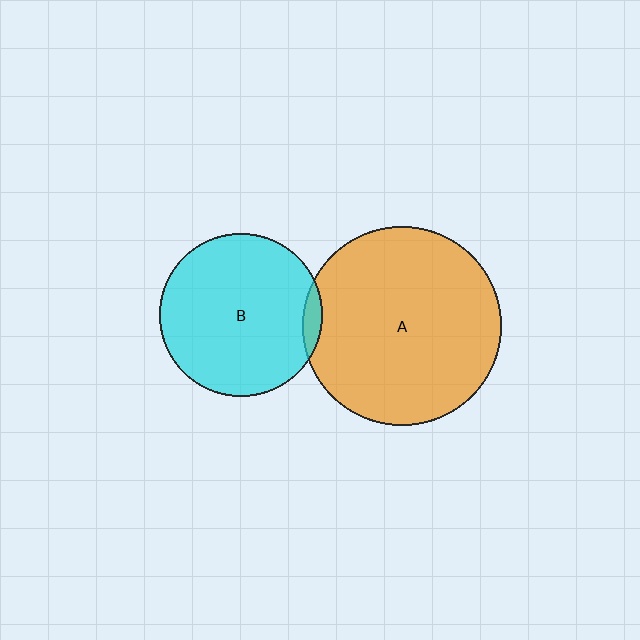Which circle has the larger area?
Circle A (orange).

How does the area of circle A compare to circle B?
Approximately 1.5 times.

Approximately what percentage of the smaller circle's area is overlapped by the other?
Approximately 5%.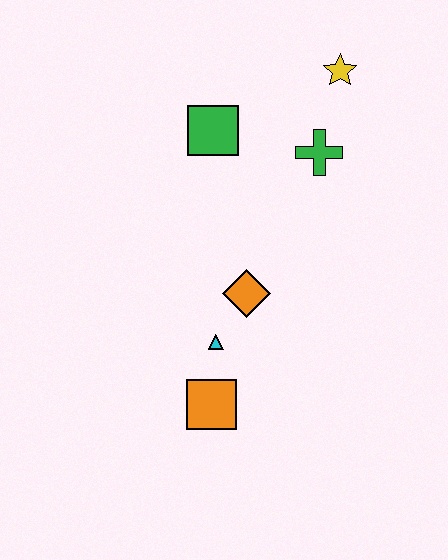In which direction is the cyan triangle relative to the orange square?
The cyan triangle is above the orange square.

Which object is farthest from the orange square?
The yellow star is farthest from the orange square.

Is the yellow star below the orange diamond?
No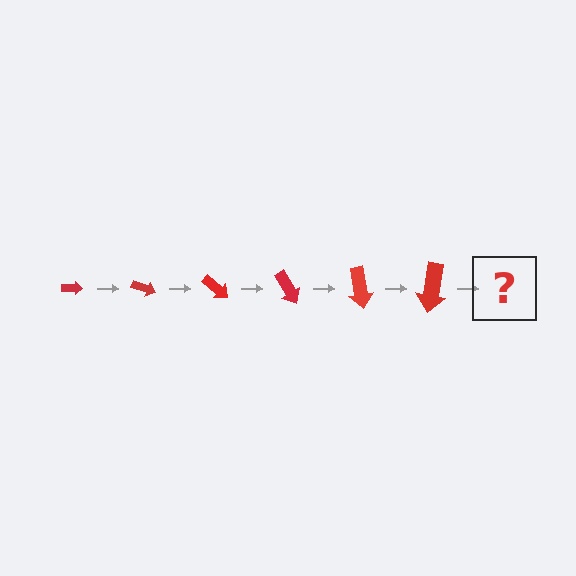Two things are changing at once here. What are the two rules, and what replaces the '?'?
The two rules are that the arrow grows larger each step and it rotates 20 degrees each step. The '?' should be an arrow, larger than the previous one and rotated 120 degrees from the start.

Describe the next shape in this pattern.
It should be an arrow, larger than the previous one and rotated 120 degrees from the start.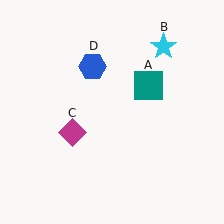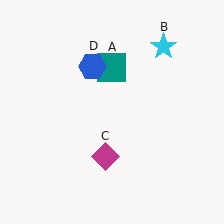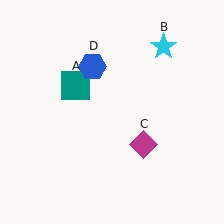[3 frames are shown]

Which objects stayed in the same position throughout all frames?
Cyan star (object B) and blue hexagon (object D) remained stationary.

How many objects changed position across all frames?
2 objects changed position: teal square (object A), magenta diamond (object C).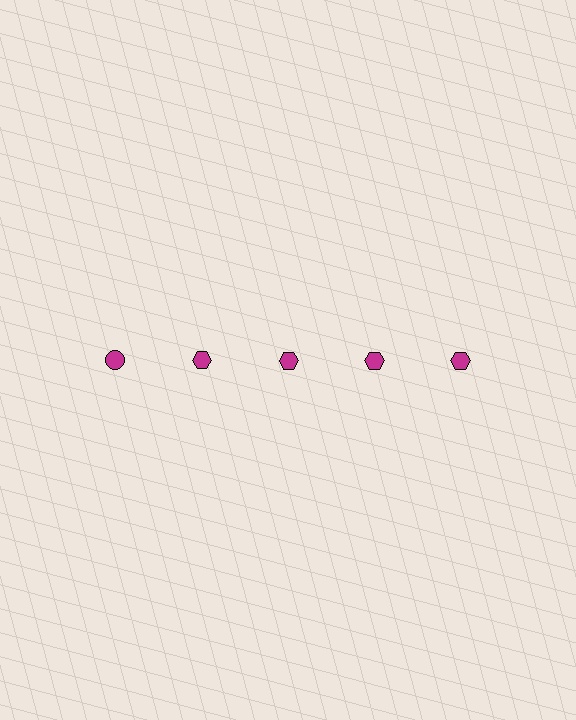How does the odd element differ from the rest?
It has a different shape: circle instead of hexagon.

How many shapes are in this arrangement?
There are 5 shapes arranged in a grid pattern.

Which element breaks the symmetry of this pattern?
The magenta circle in the top row, leftmost column breaks the symmetry. All other shapes are magenta hexagons.